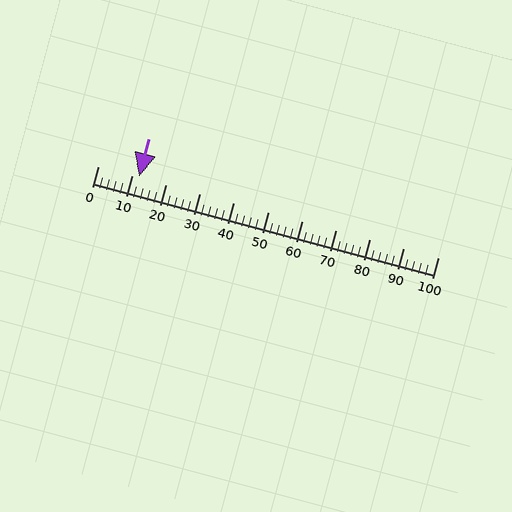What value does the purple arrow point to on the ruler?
The purple arrow points to approximately 12.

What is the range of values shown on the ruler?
The ruler shows values from 0 to 100.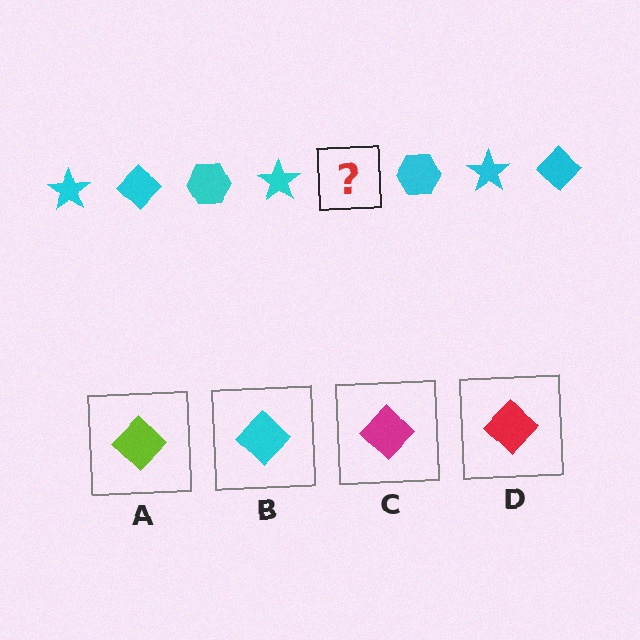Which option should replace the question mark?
Option B.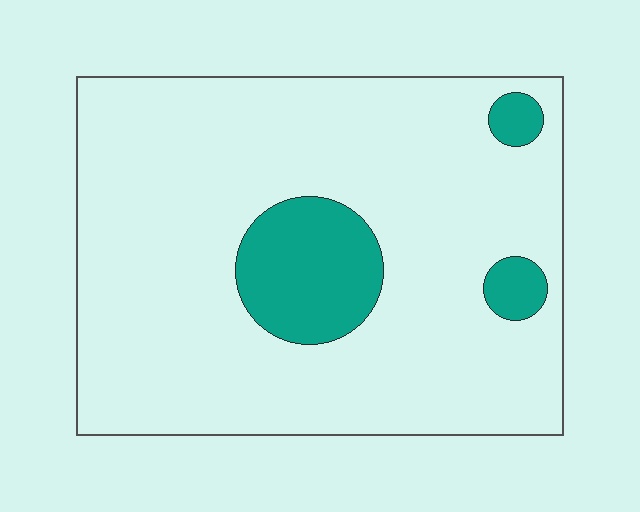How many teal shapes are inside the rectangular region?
3.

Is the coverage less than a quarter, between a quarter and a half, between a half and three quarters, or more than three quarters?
Less than a quarter.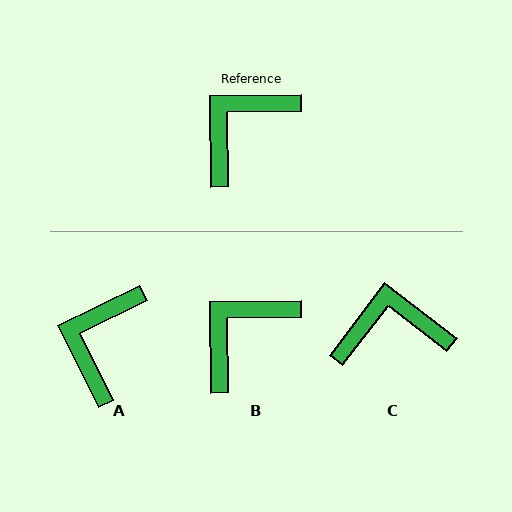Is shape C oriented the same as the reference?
No, it is off by about 38 degrees.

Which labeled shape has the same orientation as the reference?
B.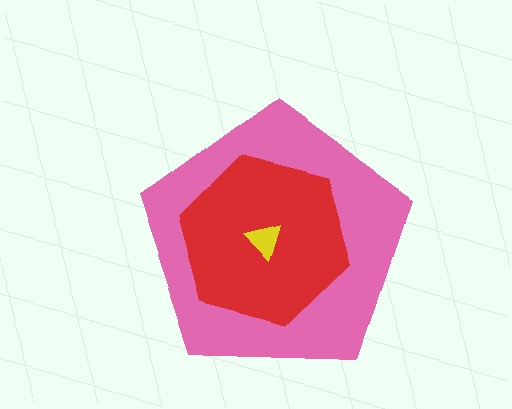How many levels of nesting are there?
3.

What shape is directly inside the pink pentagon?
The red hexagon.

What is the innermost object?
The yellow triangle.